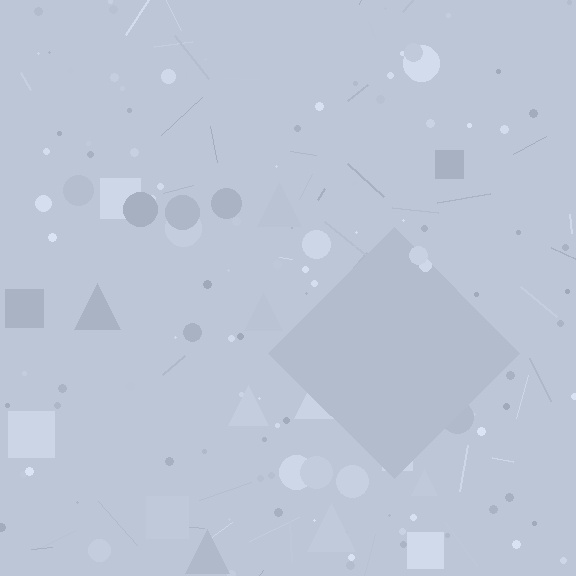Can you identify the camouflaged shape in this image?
The camouflaged shape is a diamond.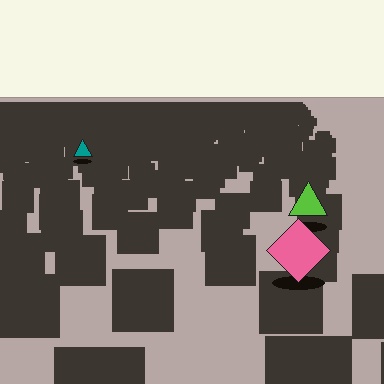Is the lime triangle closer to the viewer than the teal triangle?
Yes. The lime triangle is closer — you can tell from the texture gradient: the ground texture is coarser near it.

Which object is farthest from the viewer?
The teal triangle is farthest from the viewer. It appears smaller and the ground texture around it is denser.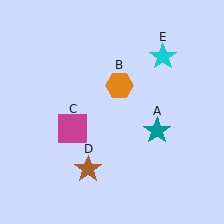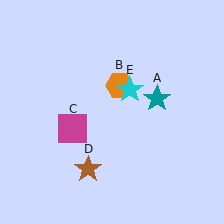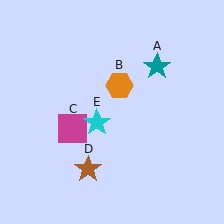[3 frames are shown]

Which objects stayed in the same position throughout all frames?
Orange hexagon (object B) and magenta square (object C) and brown star (object D) remained stationary.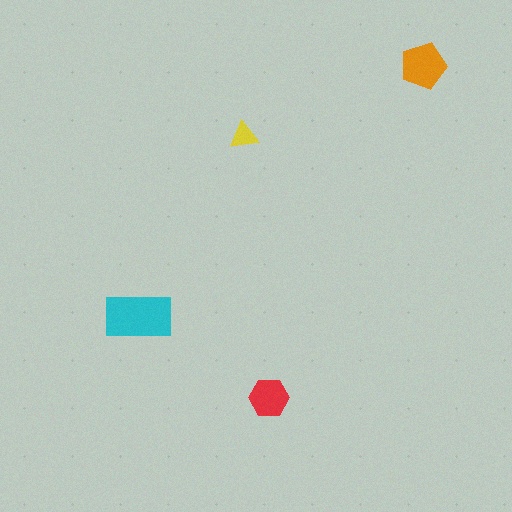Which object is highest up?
The orange pentagon is topmost.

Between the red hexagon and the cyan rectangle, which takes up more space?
The cyan rectangle.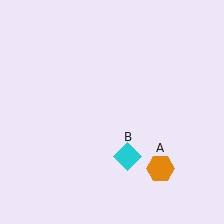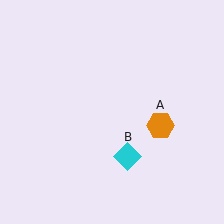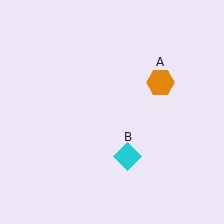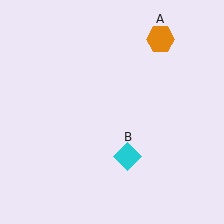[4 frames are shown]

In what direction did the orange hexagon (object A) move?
The orange hexagon (object A) moved up.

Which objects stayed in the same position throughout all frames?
Cyan diamond (object B) remained stationary.